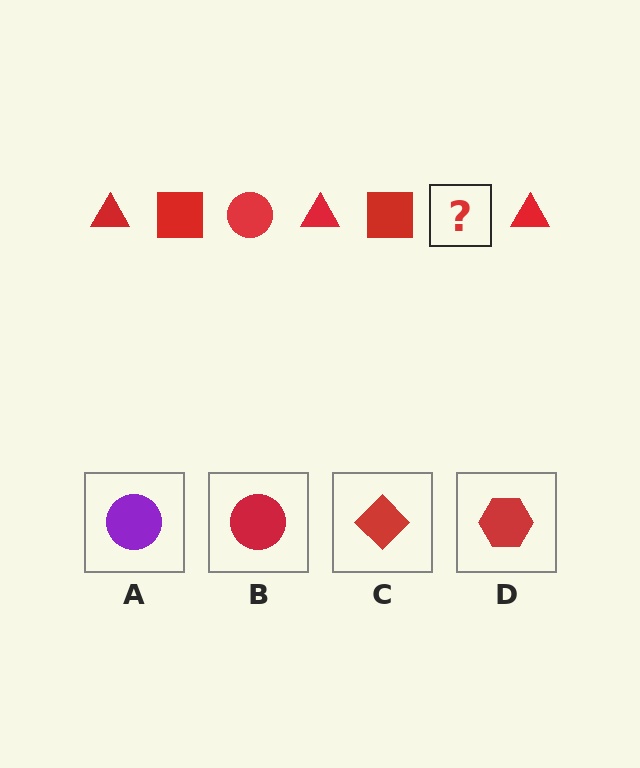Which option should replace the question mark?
Option B.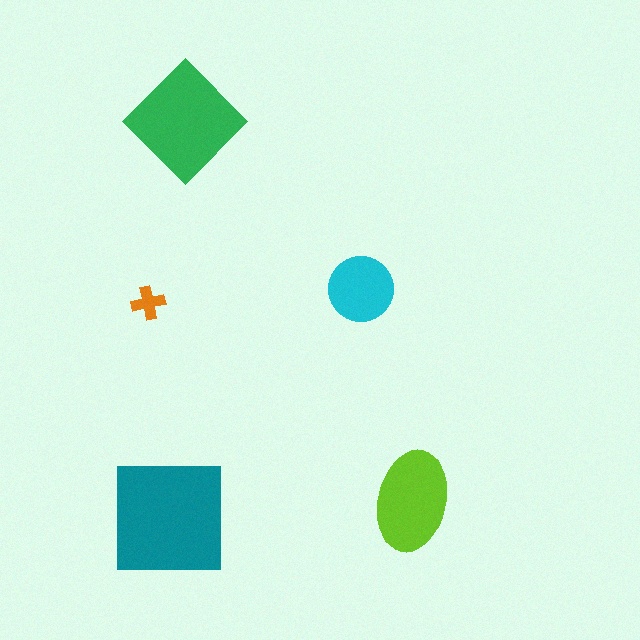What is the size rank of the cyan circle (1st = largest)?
4th.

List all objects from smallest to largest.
The orange cross, the cyan circle, the lime ellipse, the green diamond, the teal square.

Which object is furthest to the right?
The lime ellipse is rightmost.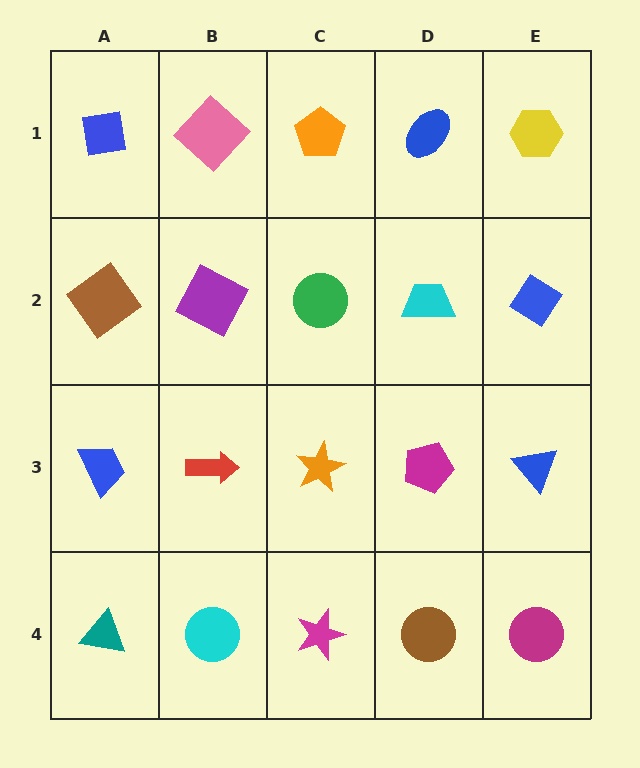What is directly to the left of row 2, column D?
A green circle.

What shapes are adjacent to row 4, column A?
A blue trapezoid (row 3, column A), a cyan circle (row 4, column B).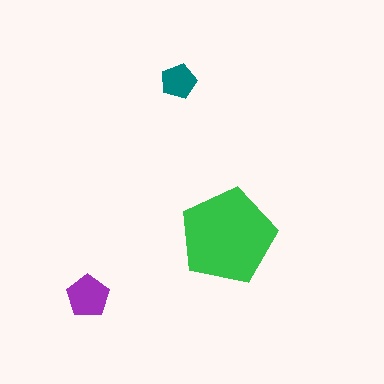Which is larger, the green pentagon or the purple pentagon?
The green one.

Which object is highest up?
The teal pentagon is topmost.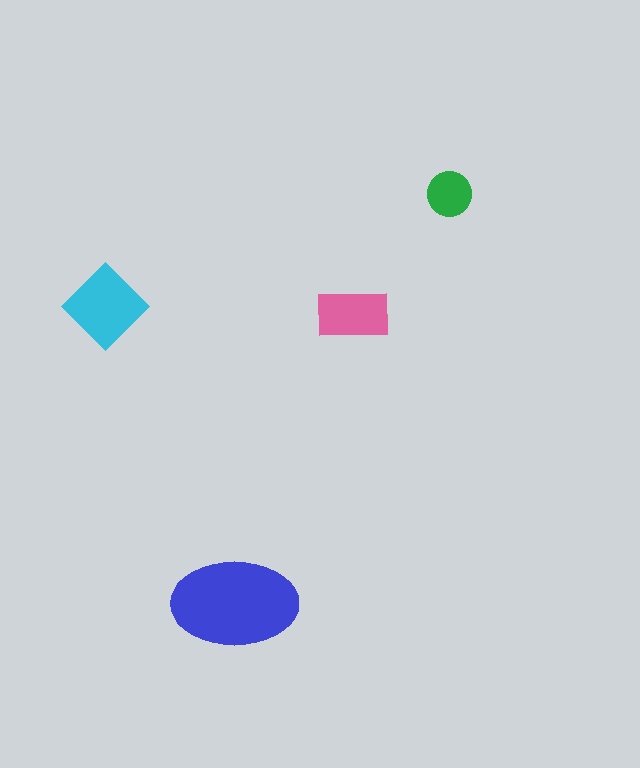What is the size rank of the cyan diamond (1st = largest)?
2nd.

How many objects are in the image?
There are 4 objects in the image.